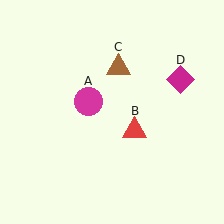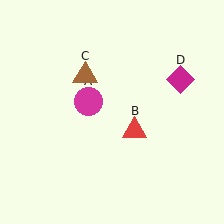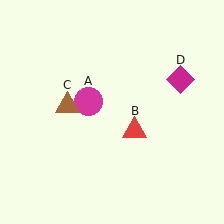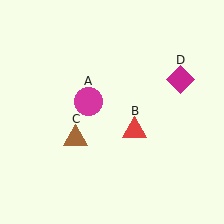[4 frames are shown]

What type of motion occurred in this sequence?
The brown triangle (object C) rotated counterclockwise around the center of the scene.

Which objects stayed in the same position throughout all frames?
Magenta circle (object A) and red triangle (object B) and magenta diamond (object D) remained stationary.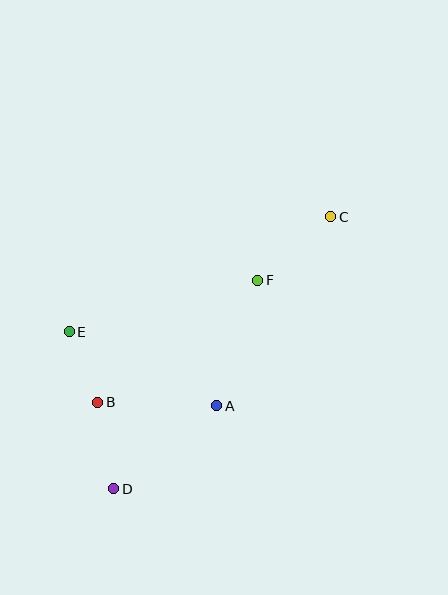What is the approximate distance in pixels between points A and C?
The distance between A and C is approximately 220 pixels.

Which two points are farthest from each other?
Points C and D are farthest from each other.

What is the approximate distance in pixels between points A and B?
The distance between A and B is approximately 119 pixels.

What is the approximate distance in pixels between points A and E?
The distance between A and E is approximately 165 pixels.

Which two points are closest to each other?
Points B and E are closest to each other.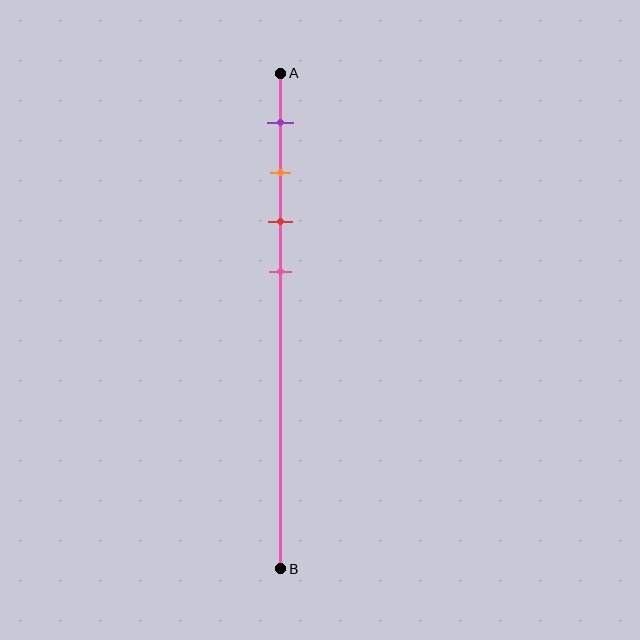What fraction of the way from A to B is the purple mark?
The purple mark is approximately 10% (0.1) of the way from A to B.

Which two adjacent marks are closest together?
The orange and red marks are the closest adjacent pair.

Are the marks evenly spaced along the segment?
Yes, the marks are approximately evenly spaced.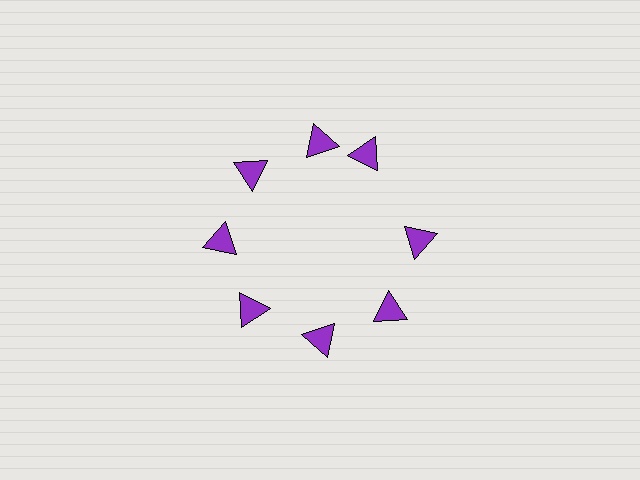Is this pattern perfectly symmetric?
No. The 8 purple triangles are arranged in a ring, but one element near the 2 o'clock position is rotated out of alignment along the ring, breaking the 8-fold rotational symmetry.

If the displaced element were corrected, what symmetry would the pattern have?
It would have 8-fold rotational symmetry — the pattern would map onto itself every 45 degrees.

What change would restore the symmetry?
The symmetry would be restored by rotating it back into even spacing with its neighbors so that all 8 triangles sit at equal angles and equal distance from the center.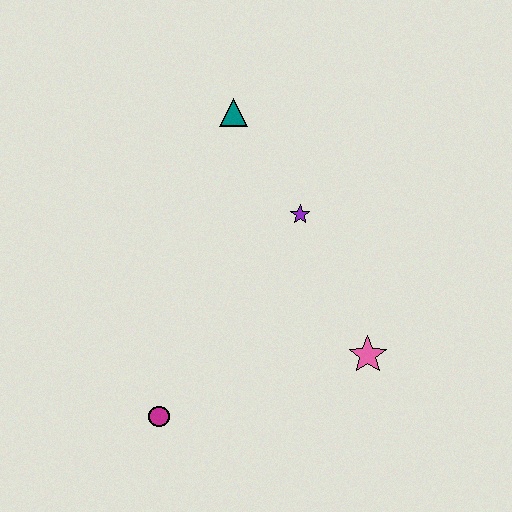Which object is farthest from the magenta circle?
The teal triangle is farthest from the magenta circle.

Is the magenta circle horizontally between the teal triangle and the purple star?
No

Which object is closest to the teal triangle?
The purple star is closest to the teal triangle.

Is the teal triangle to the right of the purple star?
No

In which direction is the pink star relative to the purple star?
The pink star is below the purple star.